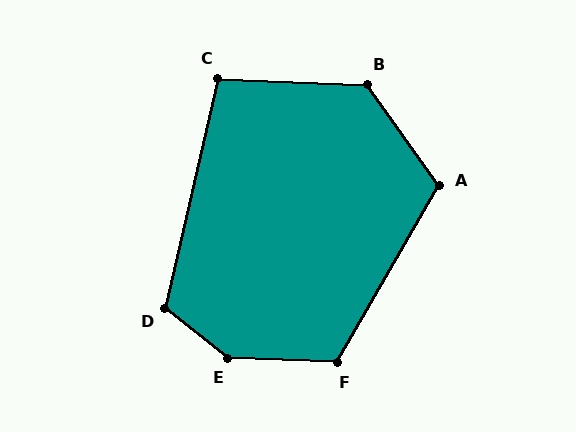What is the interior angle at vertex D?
Approximately 115 degrees (obtuse).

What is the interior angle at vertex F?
Approximately 118 degrees (obtuse).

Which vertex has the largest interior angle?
E, at approximately 144 degrees.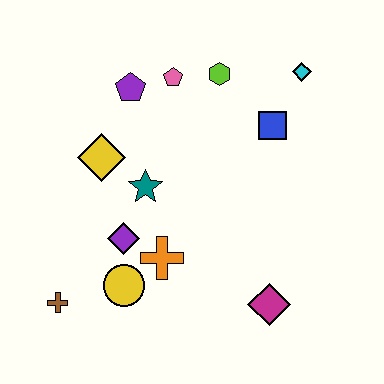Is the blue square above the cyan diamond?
No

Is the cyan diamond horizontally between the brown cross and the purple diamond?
No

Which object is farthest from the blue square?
The brown cross is farthest from the blue square.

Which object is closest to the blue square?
The cyan diamond is closest to the blue square.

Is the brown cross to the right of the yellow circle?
No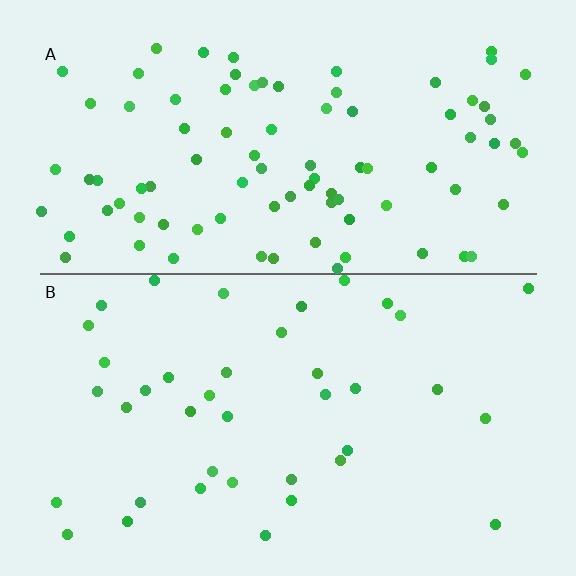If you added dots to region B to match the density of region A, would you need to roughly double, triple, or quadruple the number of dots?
Approximately double.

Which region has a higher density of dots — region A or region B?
A (the top).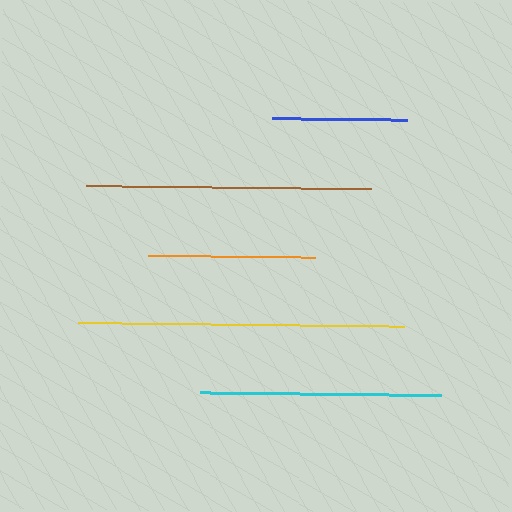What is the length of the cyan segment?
The cyan segment is approximately 241 pixels long.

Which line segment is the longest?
The yellow line is the longest at approximately 325 pixels.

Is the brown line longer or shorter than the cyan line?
The brown line is longer than the cyan line.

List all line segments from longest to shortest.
From longest to shortest: yellow, brown, cyan, orange, blue.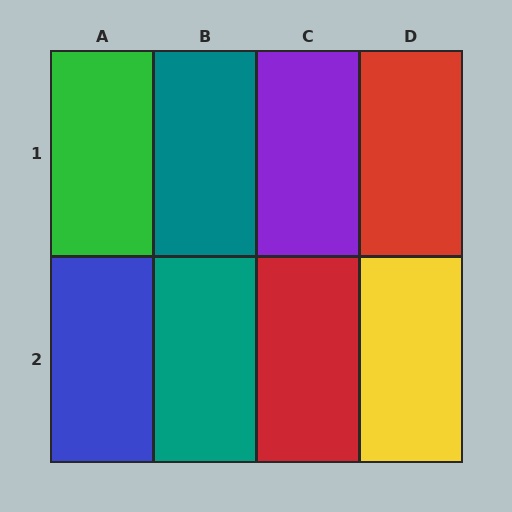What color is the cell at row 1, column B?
Teal.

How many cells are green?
1 cell is green.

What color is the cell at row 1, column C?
Purple.